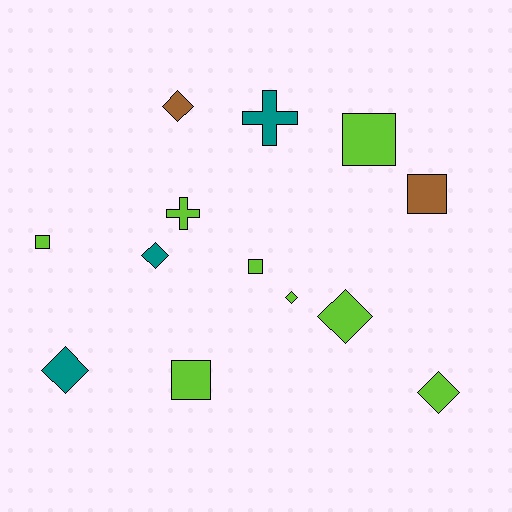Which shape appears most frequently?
Diamond, with 6 objects.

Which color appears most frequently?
Lime, with 8 objects.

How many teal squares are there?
There are no teal squares.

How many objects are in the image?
There are 13 objects.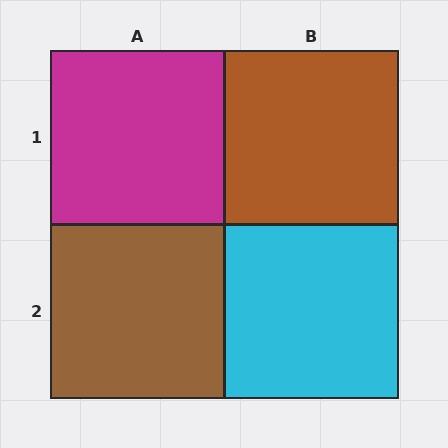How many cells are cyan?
1 cell is cyan.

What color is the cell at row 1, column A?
Magenta.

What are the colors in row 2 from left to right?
Brown, cyan.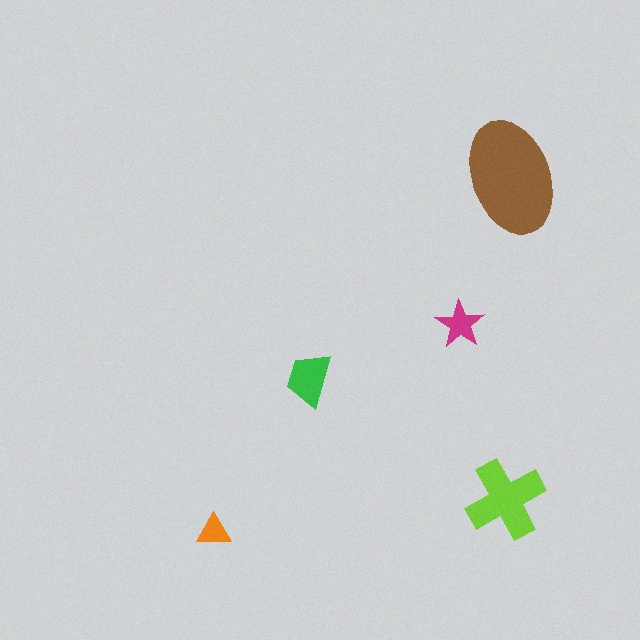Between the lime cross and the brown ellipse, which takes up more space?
The brown ellipse.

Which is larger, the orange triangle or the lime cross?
The lime cross.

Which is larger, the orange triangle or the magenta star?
The magenta star.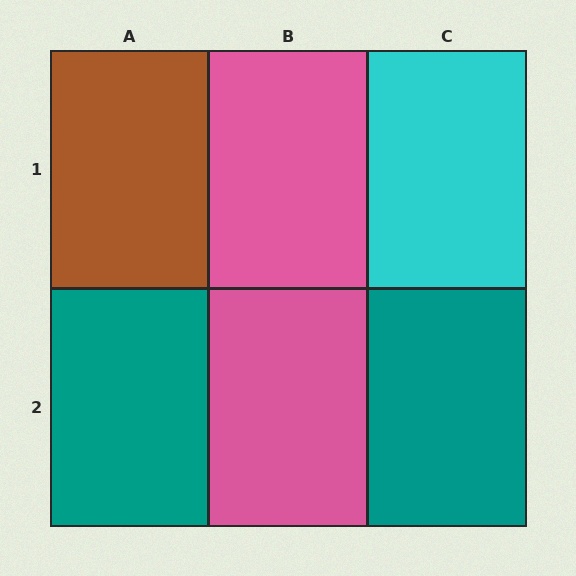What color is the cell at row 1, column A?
Brown.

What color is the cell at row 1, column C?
Cyan.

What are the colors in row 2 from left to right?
Teal, pink, teal.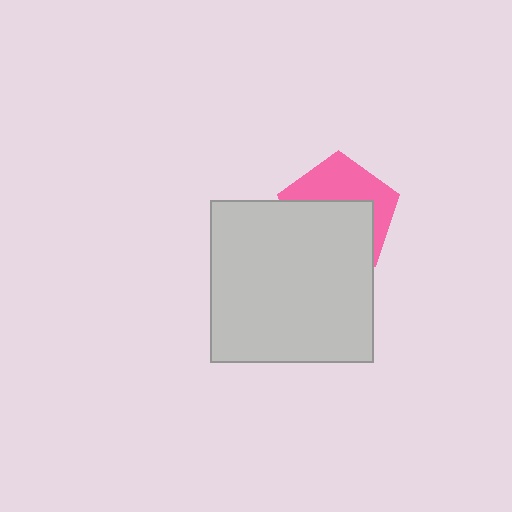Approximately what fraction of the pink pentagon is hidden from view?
Roughly 57% of the pink pentagon is hidden behind the light gray square.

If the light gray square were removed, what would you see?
You would see the complete pink pentagon.